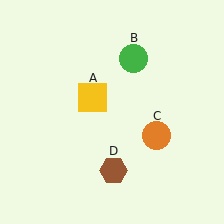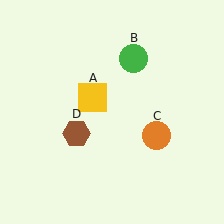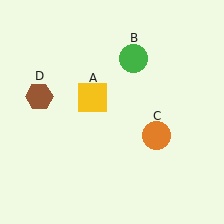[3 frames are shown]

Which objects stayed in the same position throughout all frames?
Yellow square (object A) and green circle (object B) and orange circle (object C) remained stationary.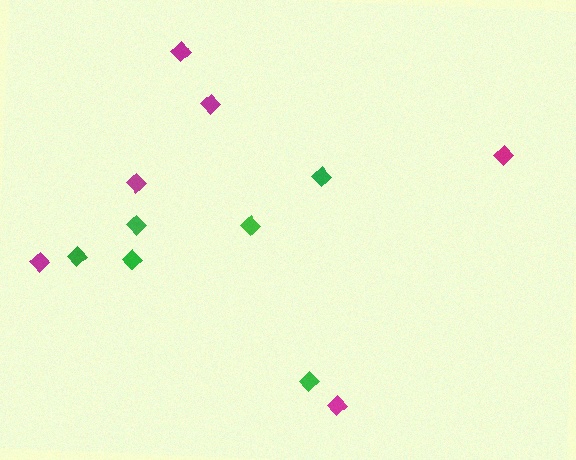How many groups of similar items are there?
There are 2 groups: one group of green diamonds (6) and one group of magenta diamonds (6).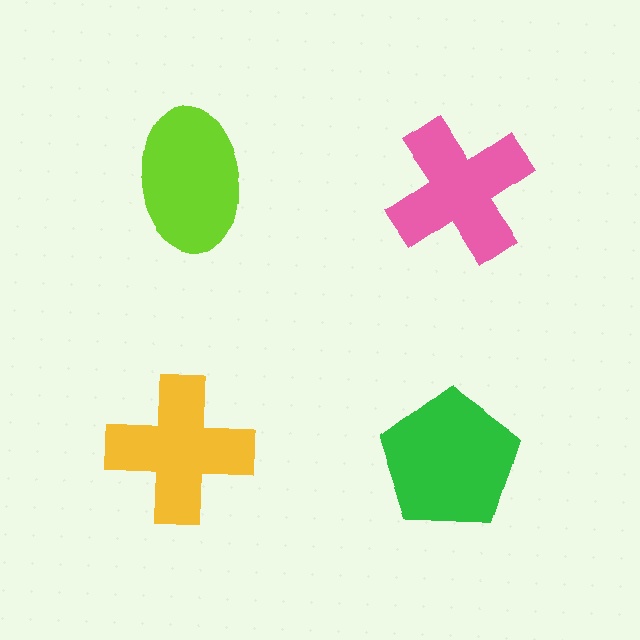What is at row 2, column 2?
A green pentagon.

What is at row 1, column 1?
A lime ellipse.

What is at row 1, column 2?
A pink cross.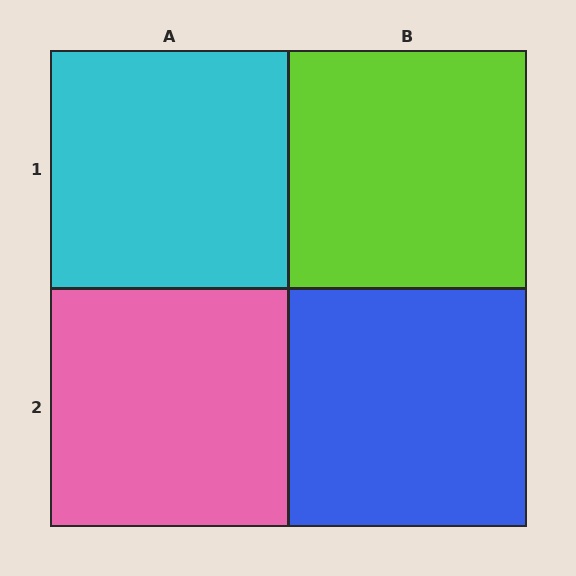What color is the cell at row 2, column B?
Blue.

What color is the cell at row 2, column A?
Pink.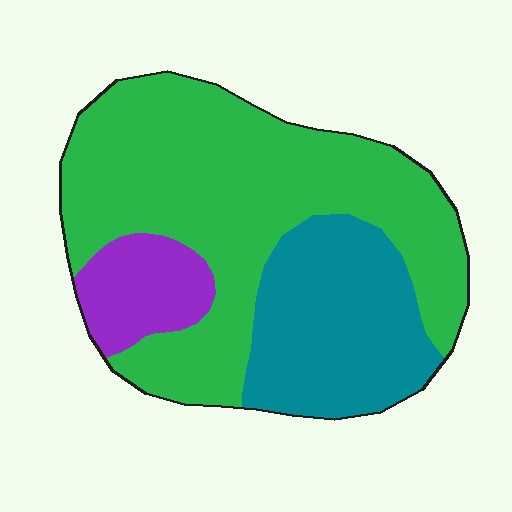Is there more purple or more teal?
Teal.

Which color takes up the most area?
Green, at roughly 60%.